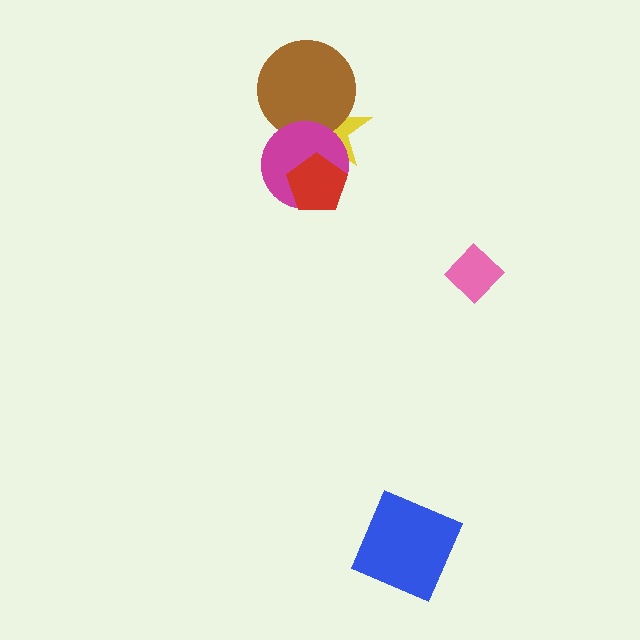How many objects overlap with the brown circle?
2 objects overlap with the brown circle.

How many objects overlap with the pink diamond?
0 objects overlap with the pink diamond.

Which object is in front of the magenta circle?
The red pentagon is in front of the magenta circle.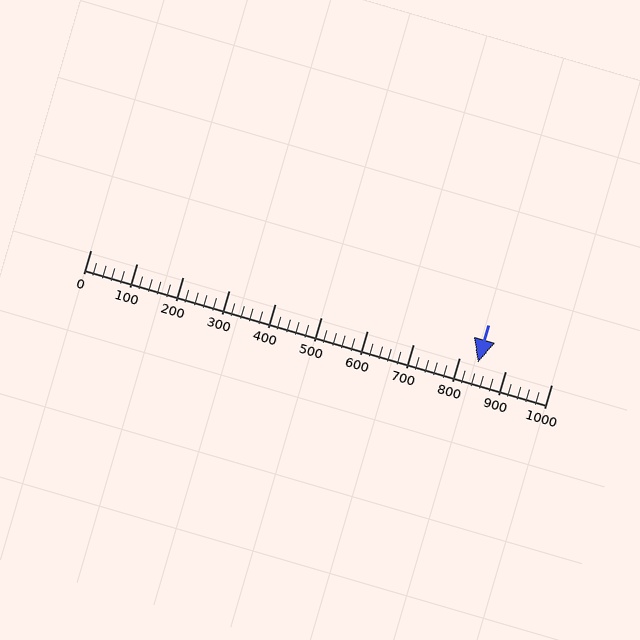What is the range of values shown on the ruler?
The ruler shows values from 0 to 1000.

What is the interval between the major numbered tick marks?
The major tick marks are spaced 100 units apart.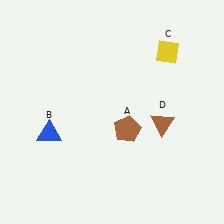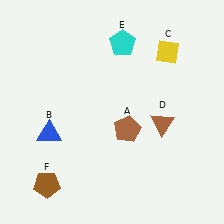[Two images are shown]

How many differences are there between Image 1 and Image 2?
There are 2 differences between the two images.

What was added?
A cyan pentagon (E), a brown pentagon (F) were added in Image 2.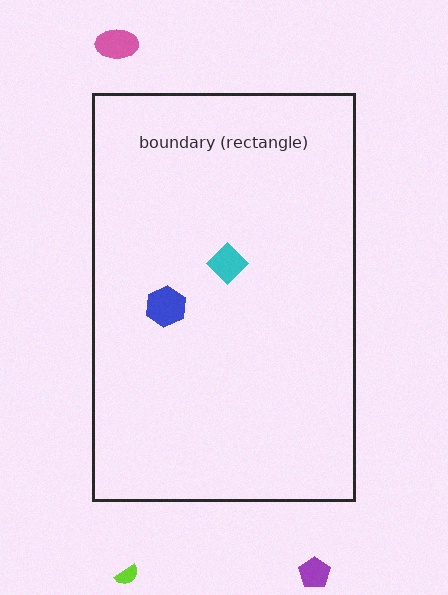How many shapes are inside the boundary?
2 inside, 3 outside.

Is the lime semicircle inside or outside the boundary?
Outside.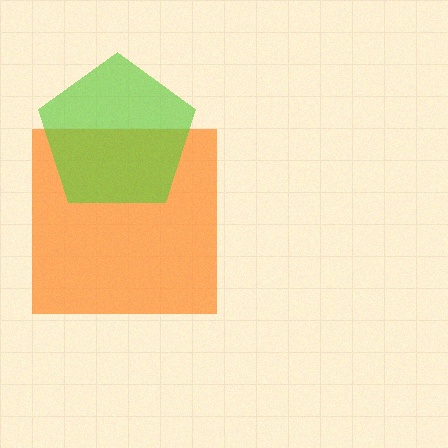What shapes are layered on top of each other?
The layered shapes are: an orange square, a lime pentagon.